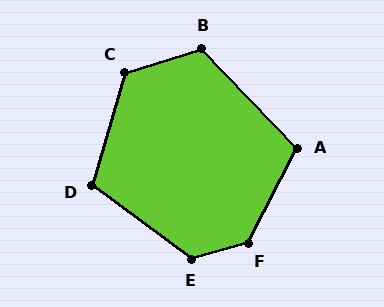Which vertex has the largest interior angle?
F, at approximately 134 degrees.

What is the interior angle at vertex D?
Approximately 110 degrees (obtuse).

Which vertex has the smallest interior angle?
A, at approximately 108 degrees.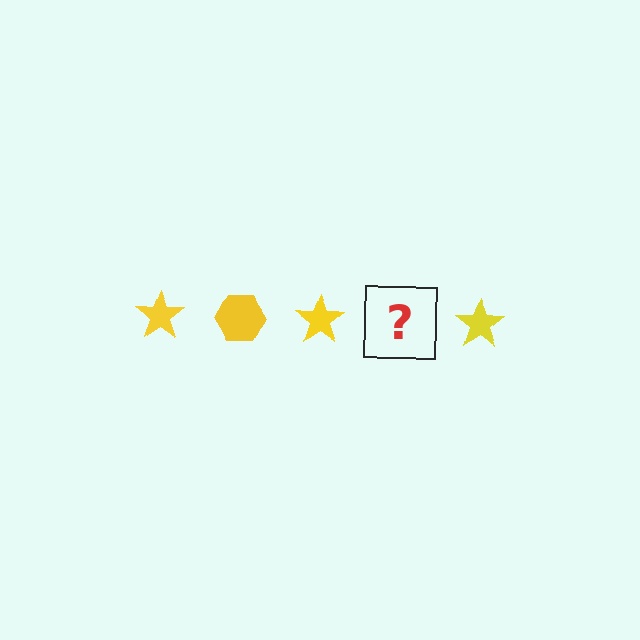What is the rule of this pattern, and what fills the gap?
The rule is that the pattern cycles through star, hexagon shapes in yellow. The gap should be filled with a yellow hexagon.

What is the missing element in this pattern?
The missing element is a yellow hexagon.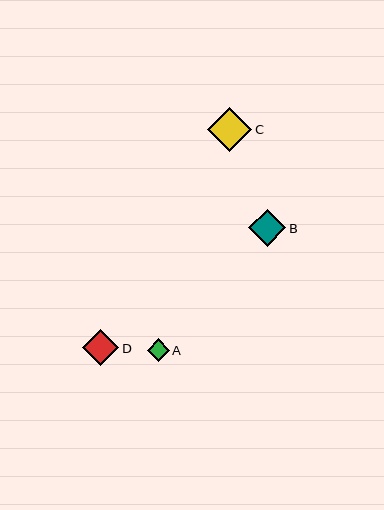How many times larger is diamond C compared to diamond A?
Diamond C is approximately 2.0 times the size of diamond A.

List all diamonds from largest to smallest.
From largest to smallest: C, B, D, A.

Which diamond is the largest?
Diamond C is the largest with a size of approximately 44 pixels.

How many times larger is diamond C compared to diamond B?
Diamond C is approximately 1.2 times the size of diamond B.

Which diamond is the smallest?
Diamond A is the smallest with a size of approximately 22 pixels.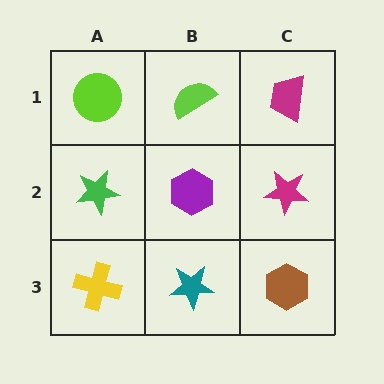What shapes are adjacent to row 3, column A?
A green star (row 2, column A), a teal star (row 3, column B).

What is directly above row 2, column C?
A magenta trapezoid.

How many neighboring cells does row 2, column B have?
4.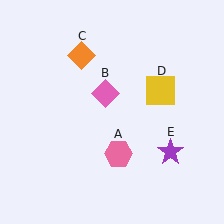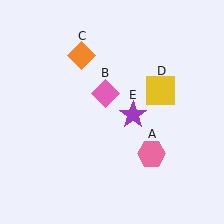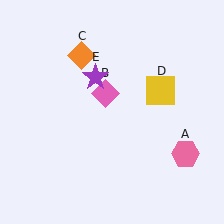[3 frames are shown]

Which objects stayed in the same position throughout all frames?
Pink diamond (object B) and orange diamond (object C) and yellow square (object D) remained stationary.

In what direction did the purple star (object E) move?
The purple star (object E) moved up and to the left.